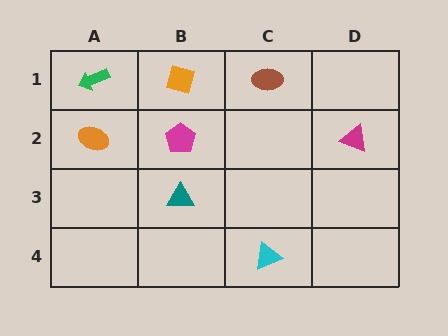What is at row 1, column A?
A green arrow.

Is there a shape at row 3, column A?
No, that cell is empty.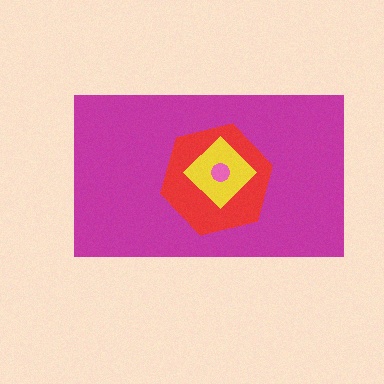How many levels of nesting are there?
4.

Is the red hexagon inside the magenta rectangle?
Yes.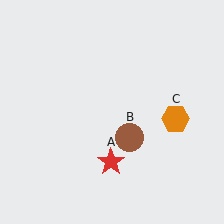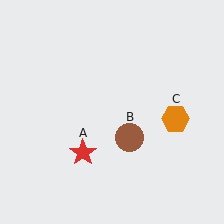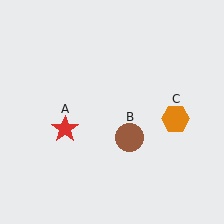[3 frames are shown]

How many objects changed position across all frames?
1 object changed position: red star (object A).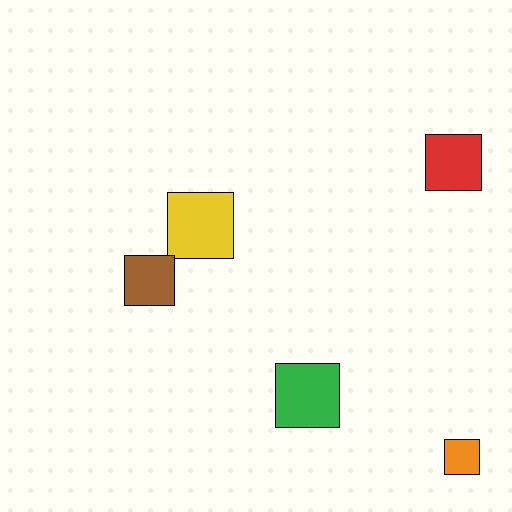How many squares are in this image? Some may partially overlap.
There are 5 squares.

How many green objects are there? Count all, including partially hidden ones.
There is 1 green object.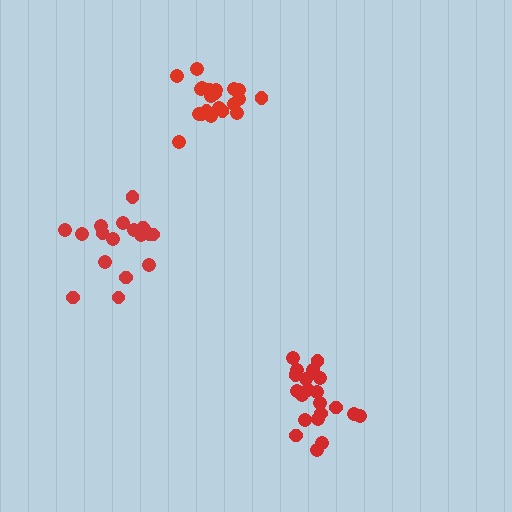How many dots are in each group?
Group 1: 21 dots, Group 2: 17 dots, Group 3: 21 dots (59 total).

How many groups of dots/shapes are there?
There are 3 groups.